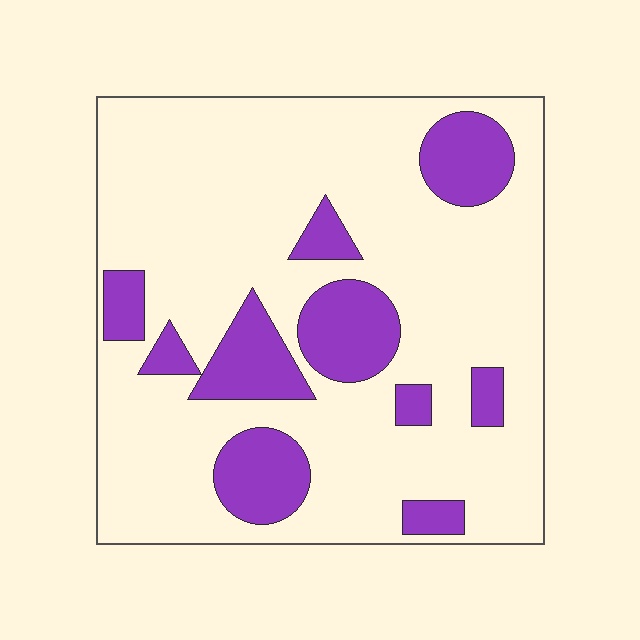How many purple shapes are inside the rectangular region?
10.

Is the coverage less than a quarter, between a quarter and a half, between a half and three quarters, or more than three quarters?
Less than a quarter.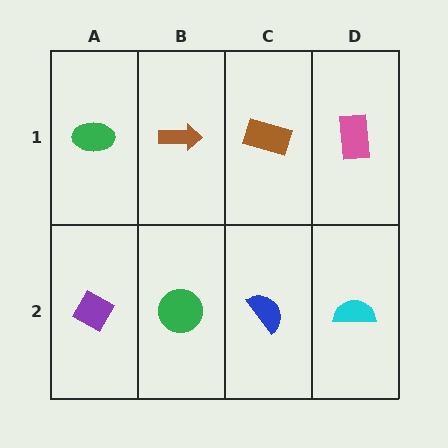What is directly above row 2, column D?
A pink rectangle.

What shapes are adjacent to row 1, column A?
A purple diamond (row 2, column A), a brown arrow (row 1, column B).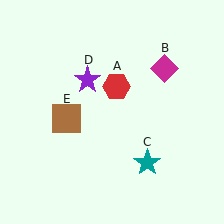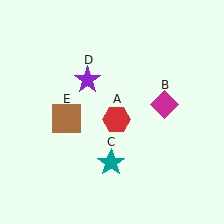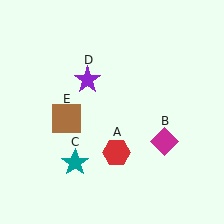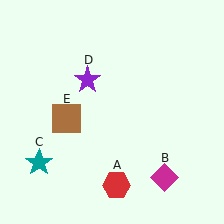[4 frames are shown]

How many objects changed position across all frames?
3 objects changed position: red hexagon (object A), magenta diamond (object B), teal star (object C).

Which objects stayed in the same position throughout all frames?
Purple star (object D) and brown square (object E) remained stationary.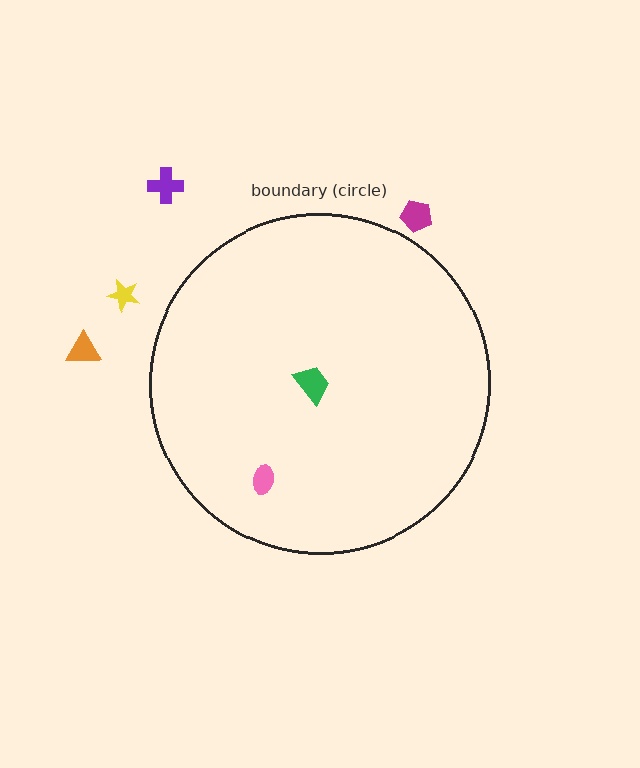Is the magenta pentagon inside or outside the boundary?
Outside.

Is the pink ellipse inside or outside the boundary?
Inside.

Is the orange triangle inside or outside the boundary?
Outside.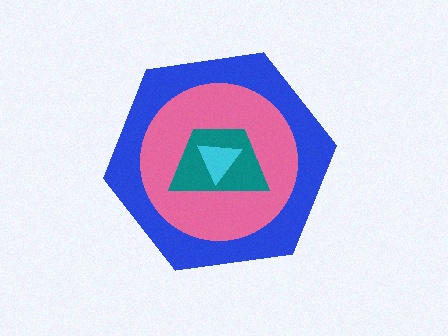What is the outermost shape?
The blue hexagon.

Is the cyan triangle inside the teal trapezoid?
Yes.